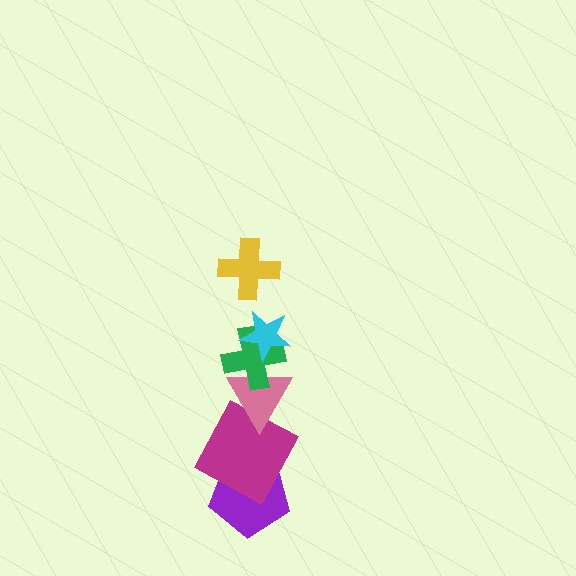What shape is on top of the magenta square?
The pink triangle is on top of the magenta square.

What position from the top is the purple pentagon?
The purple pentagon is 6th from the top.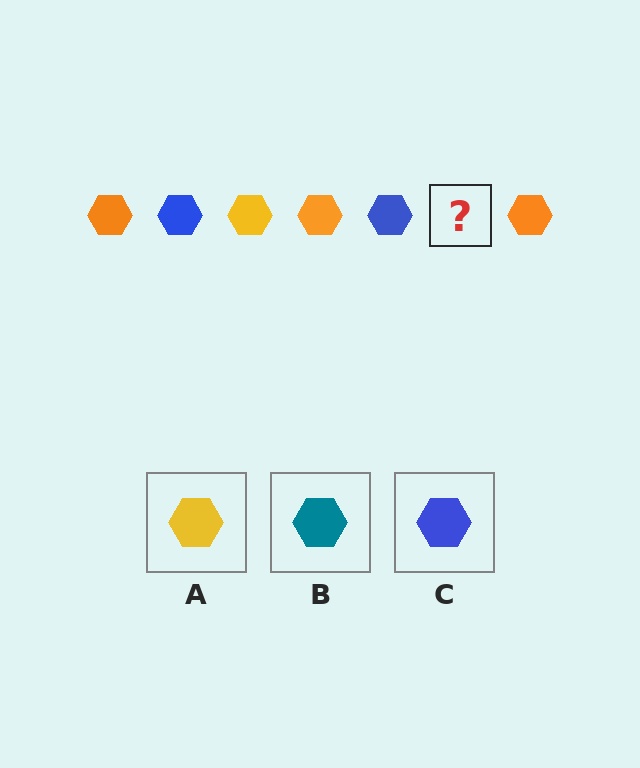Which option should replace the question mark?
Option A.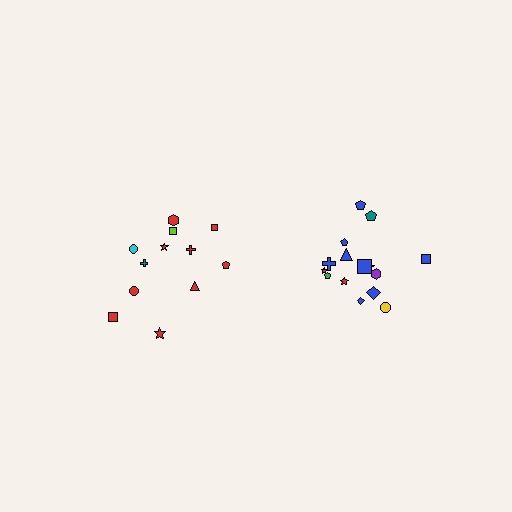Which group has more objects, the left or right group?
The right group.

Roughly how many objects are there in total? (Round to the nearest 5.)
Roughly 25 objects in total.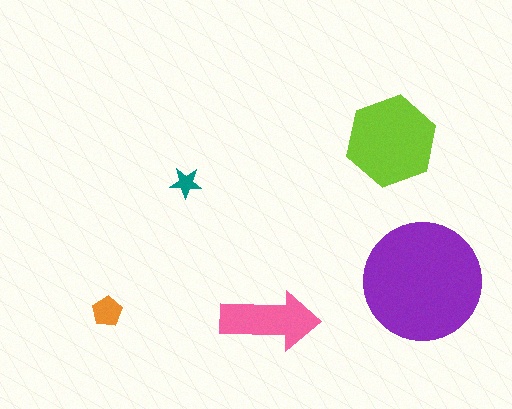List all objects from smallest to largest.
The teal star, the orange pentagon, the pink arrow, the lime hexagon, the purple circle.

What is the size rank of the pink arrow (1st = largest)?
3rd.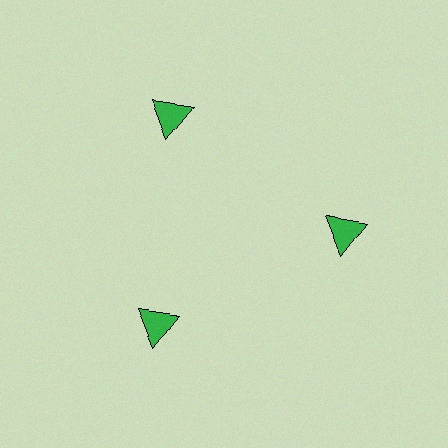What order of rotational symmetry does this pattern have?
This pattern has 3-fold rotational symmetry.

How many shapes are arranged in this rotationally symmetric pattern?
There are 3 shapes, arranged in 3 groups of 1.